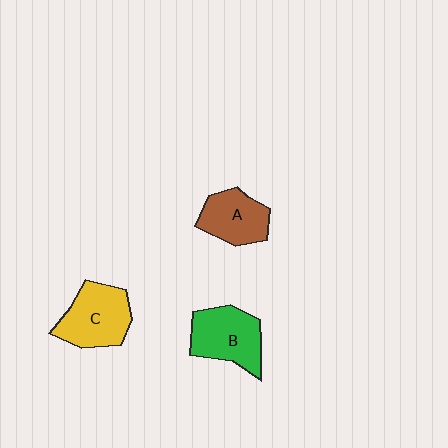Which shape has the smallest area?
Shape A (brown).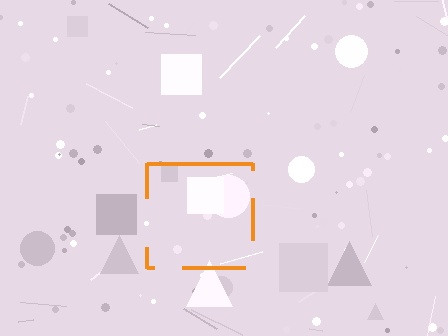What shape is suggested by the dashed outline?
The dashed outline suggests a square.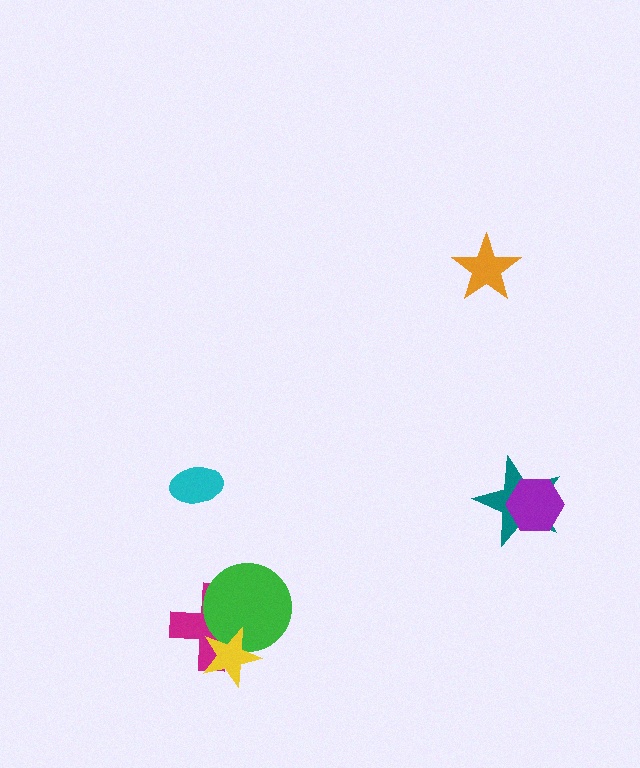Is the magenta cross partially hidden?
Yes, it is partially covered by another shape.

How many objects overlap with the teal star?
1 object overlaps with the teal star.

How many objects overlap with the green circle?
2 objects overlap with the green circle.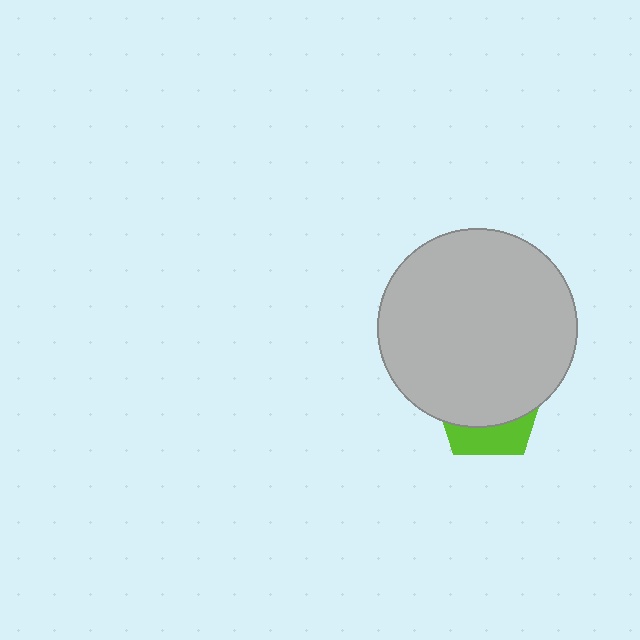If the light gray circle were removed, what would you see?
You would see the complete lime pentagon.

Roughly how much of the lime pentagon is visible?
A small part of it is visible (roughly 31%).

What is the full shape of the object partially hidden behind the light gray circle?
The partially hidden object is a lime pentagon.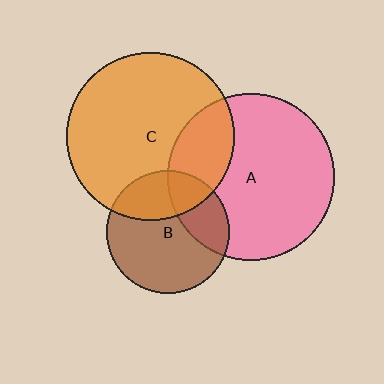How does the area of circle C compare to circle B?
Approximately 1.9 times.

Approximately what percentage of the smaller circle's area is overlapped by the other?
Approximately 25%.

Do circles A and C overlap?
Yes.